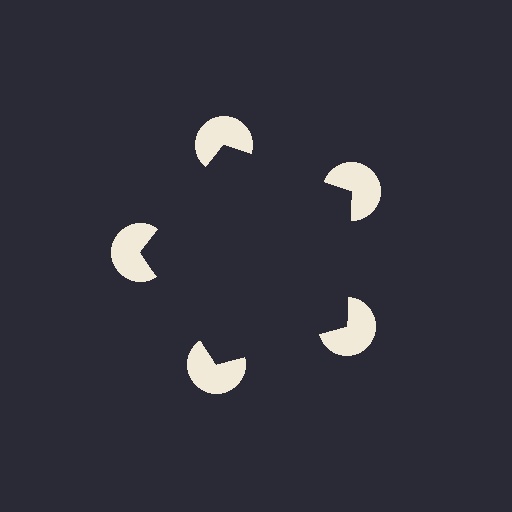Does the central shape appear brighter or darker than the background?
It typically appears slightly darker than the background, even though no actual brightness change is drawn.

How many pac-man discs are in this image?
There are 5 — one at each vertex of the illusory pentagon.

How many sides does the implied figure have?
5 sides.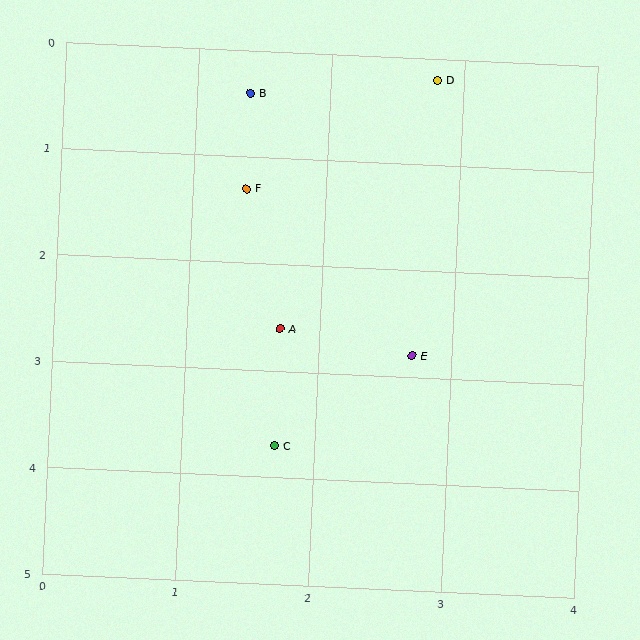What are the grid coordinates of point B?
Point B is at approximately (1.4, 0.4).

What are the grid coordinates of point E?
Point E is at approximately (2.7, 2.8).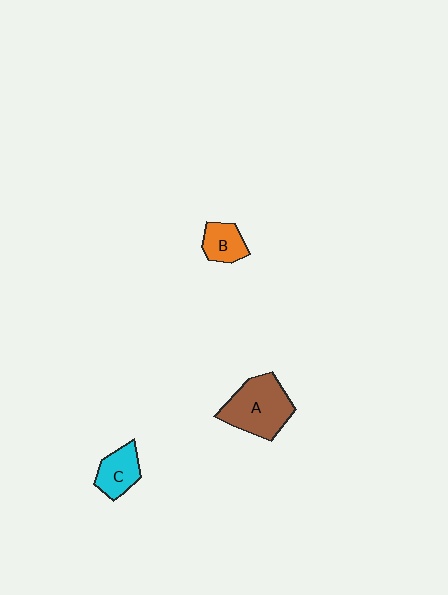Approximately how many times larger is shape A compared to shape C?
Approximately 1.8 times.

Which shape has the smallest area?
Shape B (orange).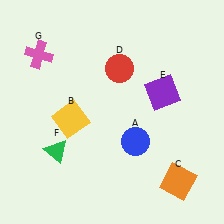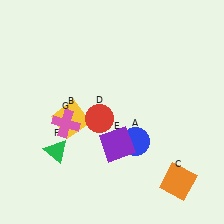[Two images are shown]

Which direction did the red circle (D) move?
The red circle (D) moved down.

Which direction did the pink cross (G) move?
The pink cross (G) moved down.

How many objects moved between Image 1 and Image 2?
3 objects moved between the two images.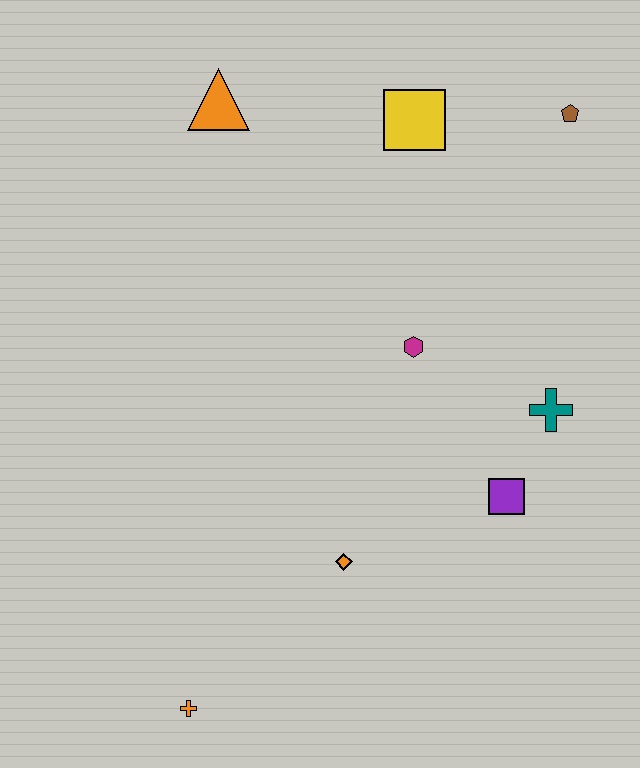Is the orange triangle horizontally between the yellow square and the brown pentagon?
No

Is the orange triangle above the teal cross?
Yes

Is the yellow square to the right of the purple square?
No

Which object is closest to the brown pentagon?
The yellow square is closest to the brown pentagon.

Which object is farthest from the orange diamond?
The brown pentagon is farthest from the orange diamond.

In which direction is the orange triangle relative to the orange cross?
The orange triangle is above the orange cross.